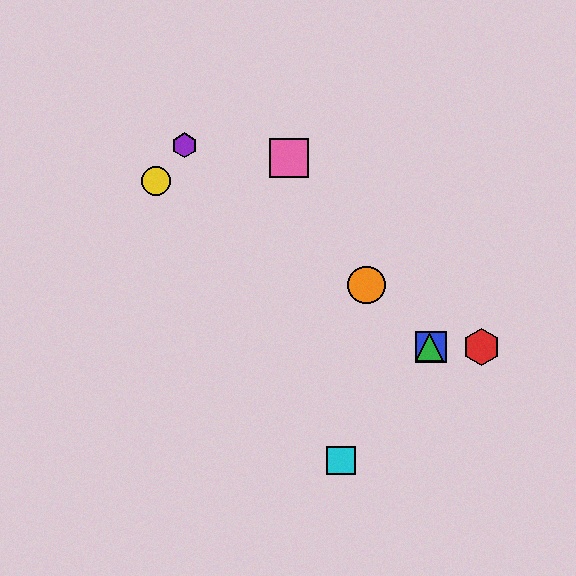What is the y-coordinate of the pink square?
The pink square is at y≈158.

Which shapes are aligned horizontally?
The red hexagon, the blue square, the green triangle are aligned horizontally.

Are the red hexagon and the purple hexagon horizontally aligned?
No, the red hexagon is at y≈347 and the purple hexagon is at y≈145.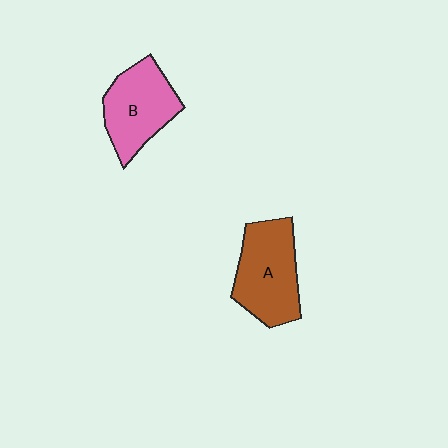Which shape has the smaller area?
Shape B (pink).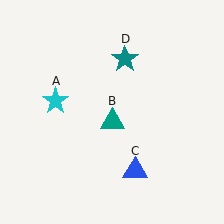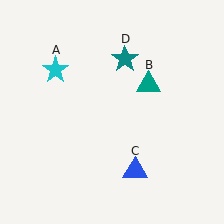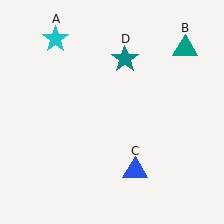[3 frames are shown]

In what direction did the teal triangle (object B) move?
The teal triangle (object B) moved up and to the right.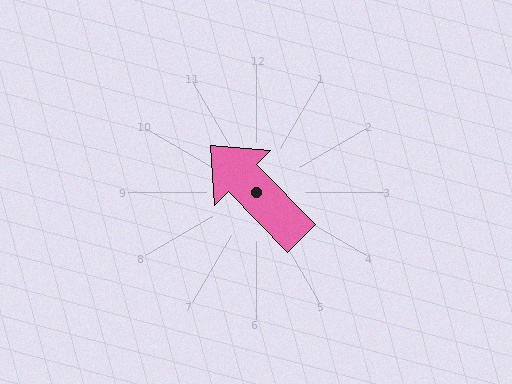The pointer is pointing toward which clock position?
Roughly 11 o'clock.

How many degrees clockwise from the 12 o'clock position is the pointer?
Approximately 316 degrees.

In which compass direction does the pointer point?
Northwest.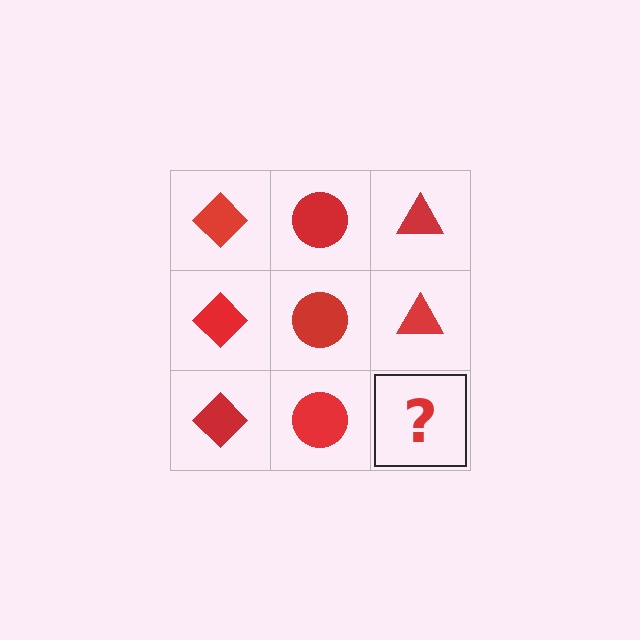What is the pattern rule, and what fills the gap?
The rule is that each column has a consistent shape. The gap should be filled with a red triangle.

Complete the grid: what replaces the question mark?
The question mark should be replaced with a red triangle.